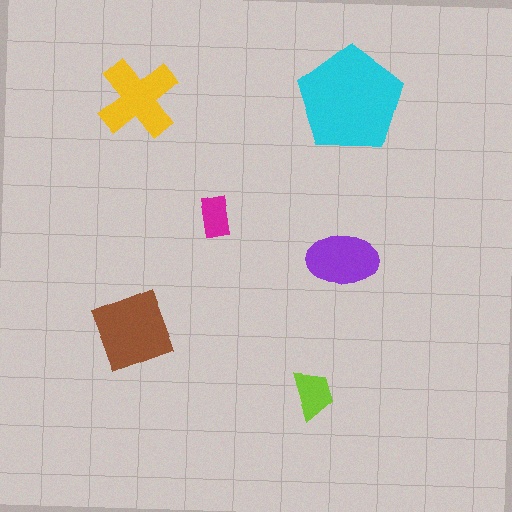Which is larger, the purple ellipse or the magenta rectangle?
The purple ellipse.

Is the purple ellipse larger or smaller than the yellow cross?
Smaller.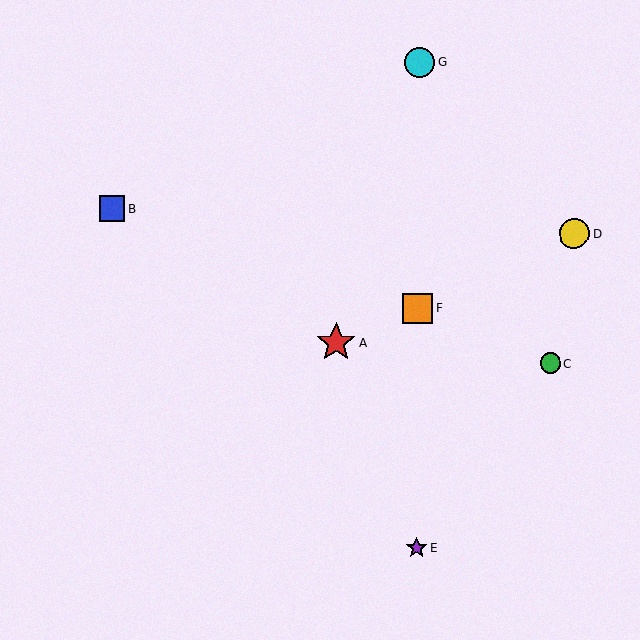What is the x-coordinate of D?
Object D is at x≈574.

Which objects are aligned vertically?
Objects E, F, G are aligned vertically.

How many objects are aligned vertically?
3 objects (E, F, G) are aligned vertically.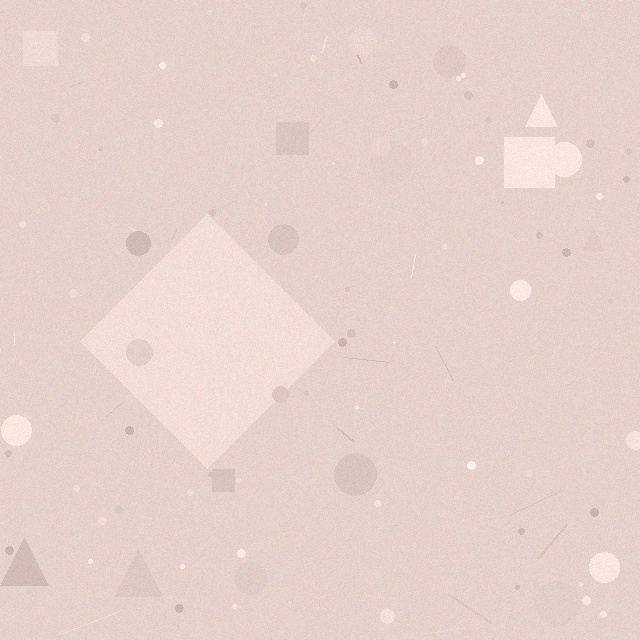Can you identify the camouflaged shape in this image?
The camouflaged shape is a diamond.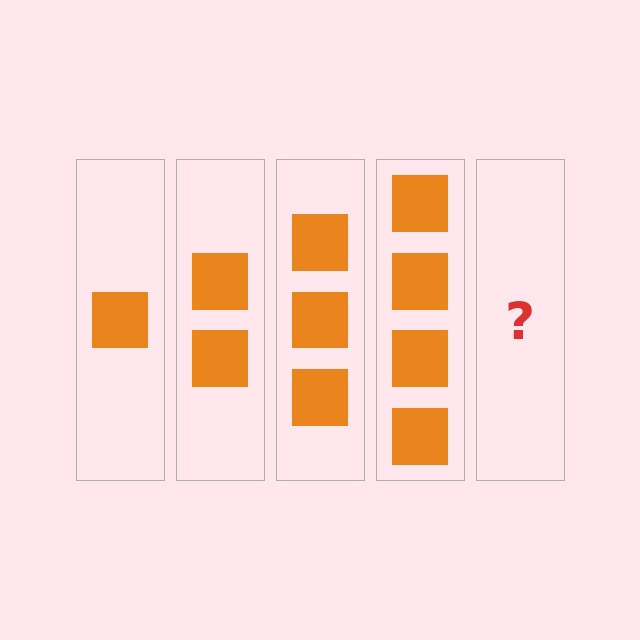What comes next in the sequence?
The next element should be 5 squares.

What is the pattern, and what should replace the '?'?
The pattern is that each step adds one more square. The '?' should be 5 squares.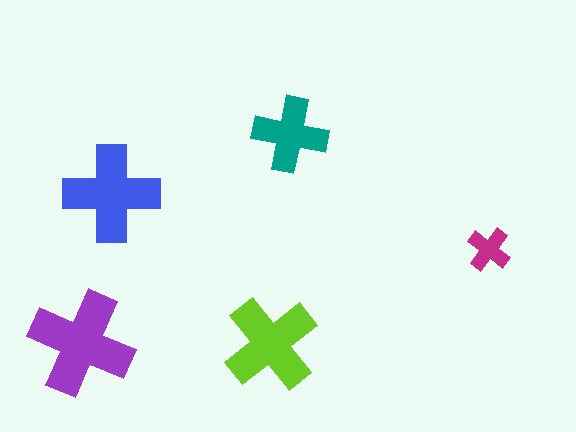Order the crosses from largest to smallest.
the purple one, the blue one, the lime one, the teal one, the magenta one.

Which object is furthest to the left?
The purple cross is leftmost.